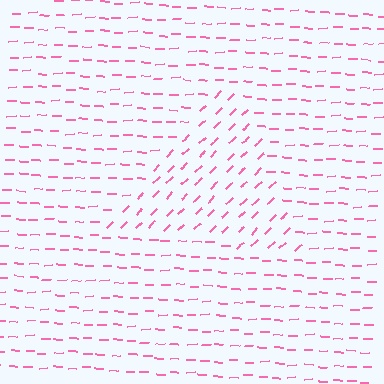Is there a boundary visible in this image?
Yes, there is a texture boundary formed by a change in line orientation.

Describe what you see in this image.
The image is filled with small pink line segments. A triangle region in the image has lines oriented differently from the surrounding lines, creating a visible texture boundary.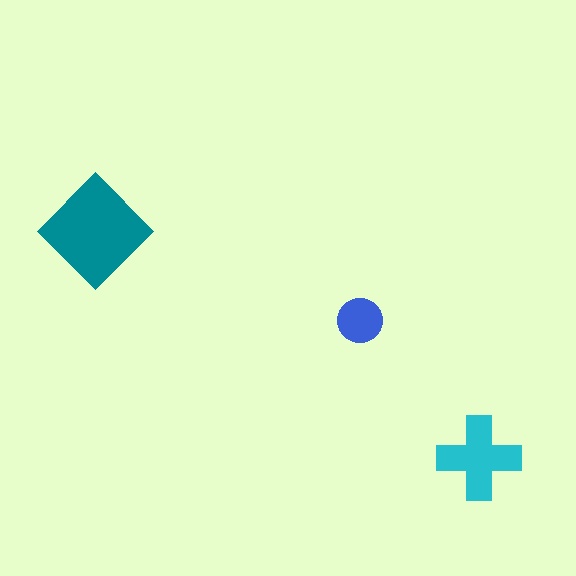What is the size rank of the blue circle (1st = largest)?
3rd.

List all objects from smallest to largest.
The blue circle, the cyan cross, the teal diamond.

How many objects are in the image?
There are 3 objects in the image.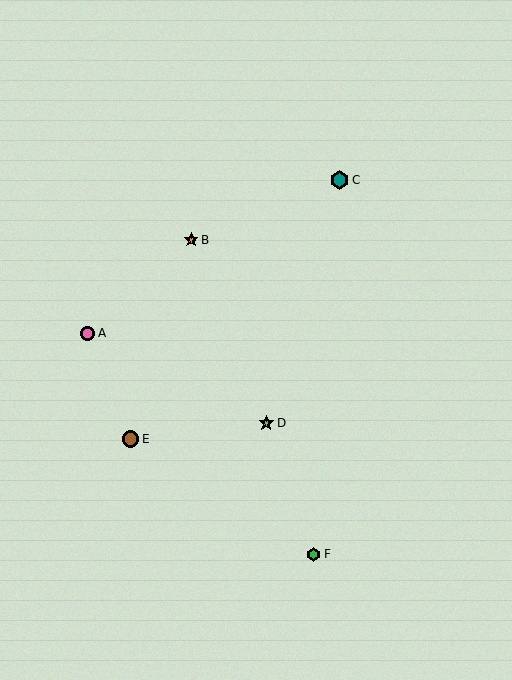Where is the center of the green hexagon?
The center of the green hexagon is at (314, 554).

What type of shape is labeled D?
Shape D is a lime star.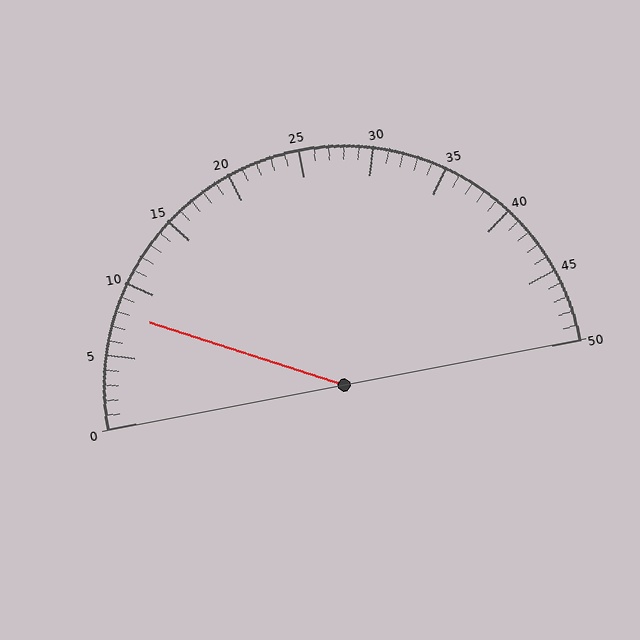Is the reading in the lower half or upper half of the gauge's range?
The reading is in the lower half of the range (0 to 50).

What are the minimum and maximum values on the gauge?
The gauge ranges from 0 to 50.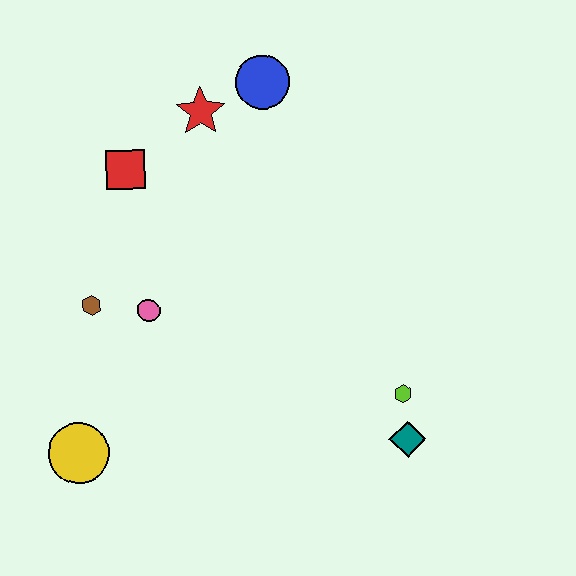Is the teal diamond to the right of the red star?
Yes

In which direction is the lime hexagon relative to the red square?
The lime hexagon is to the right of the red square.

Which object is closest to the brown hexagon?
The pink circle is closest to the brown hexagon.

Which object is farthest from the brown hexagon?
The teal diamond is farthest from the brown hexagon.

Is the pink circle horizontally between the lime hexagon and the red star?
No